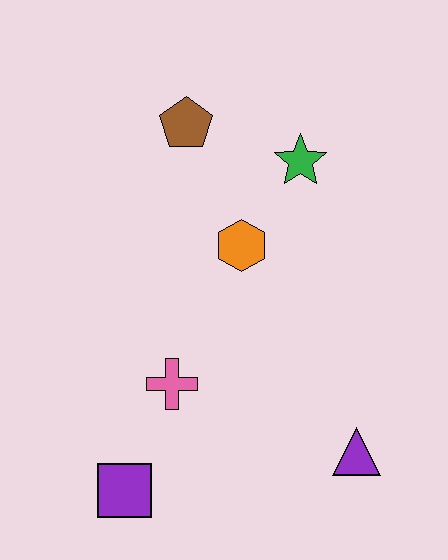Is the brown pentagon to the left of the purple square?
No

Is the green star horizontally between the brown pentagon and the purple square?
No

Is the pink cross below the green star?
Yes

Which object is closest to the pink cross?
The purple square is closest to the pink cross.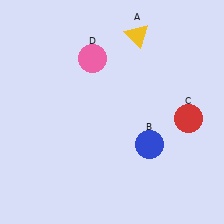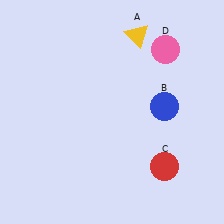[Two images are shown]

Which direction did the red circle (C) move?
The red circle (C) moved down.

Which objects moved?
The objects that moved are: the blue circle (B), the red circle (C), the pink circle (D).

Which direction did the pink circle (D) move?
The pink circle (D) moved right.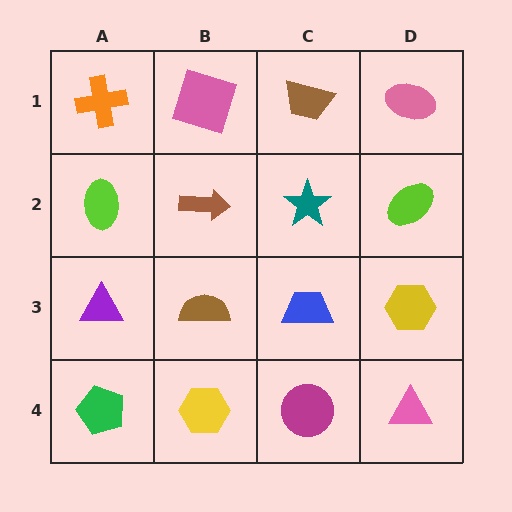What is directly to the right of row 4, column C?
A pink triangle.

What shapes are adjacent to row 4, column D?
A yellow hexagon (row 3, column D), a magenta circle (row 4, column C).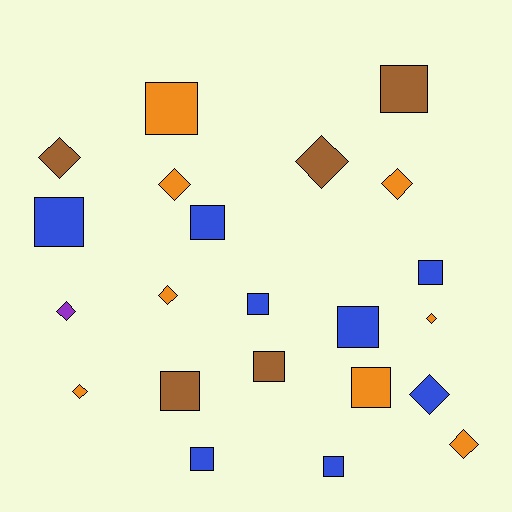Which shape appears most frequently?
Square, with 12 objects.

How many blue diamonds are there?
There is 1 blue diamond.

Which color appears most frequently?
Orange, with 8 objects.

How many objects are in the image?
There are 22 objects.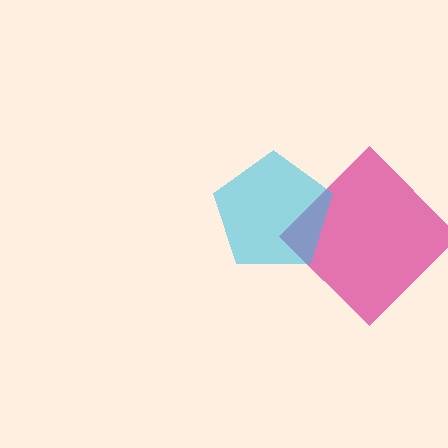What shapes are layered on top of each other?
The layered shapes are: a magenta diamond, a cyan pentagon.